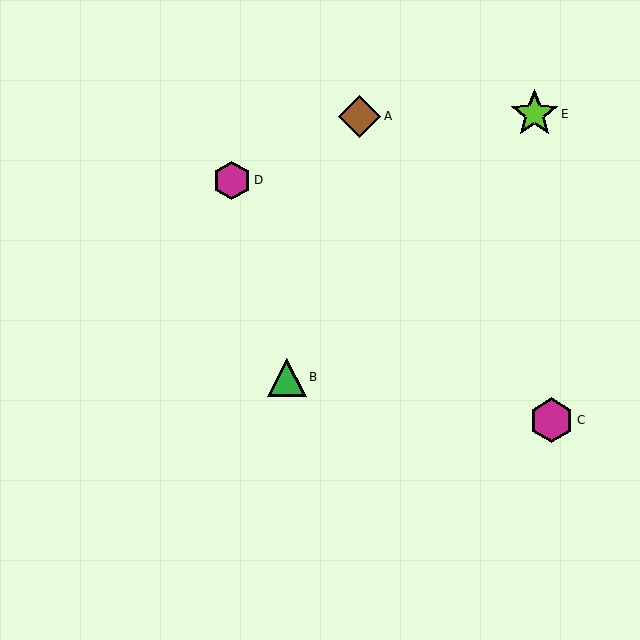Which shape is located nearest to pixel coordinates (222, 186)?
The magenta hexagon (labeled D) at (232, 180) is nearest to that location.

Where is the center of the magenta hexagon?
The center of the magenta hexagon is at (551, 420).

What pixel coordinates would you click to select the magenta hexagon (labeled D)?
Click at (232, 180) to select the magenta hexagon D.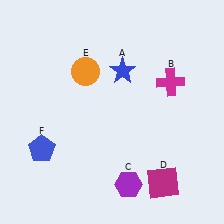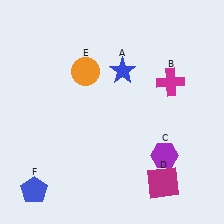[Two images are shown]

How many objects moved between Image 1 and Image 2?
2 objects moved between the two images.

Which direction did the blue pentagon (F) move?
The blue pentagon (F) moved down.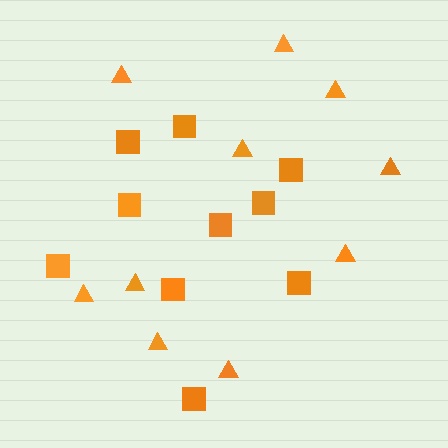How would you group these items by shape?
There are 2 groups: one group of triangles (10) and one group of squares (10).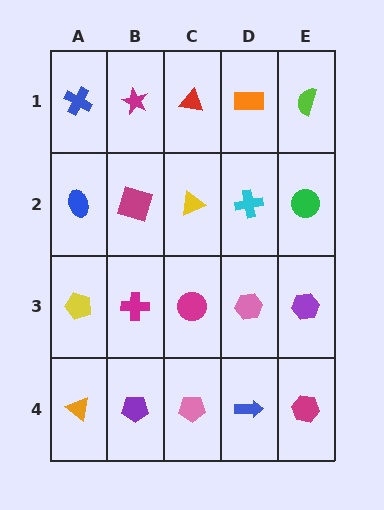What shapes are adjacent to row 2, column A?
A blue cross (row 1, column A), a yellow pentagon (row 3, column A), a magenta square (row 2, column B).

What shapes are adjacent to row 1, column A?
A blue ellipse (row 2, column A), a magenta star (row 1, column B).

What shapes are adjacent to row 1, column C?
A yellow triangle (row 2, column C), a magenta star (row 1, column B), an orange rectangle (row 1, column D).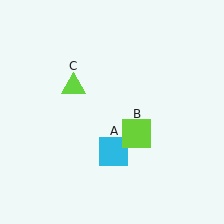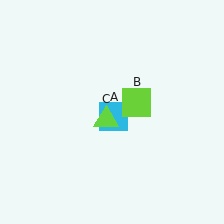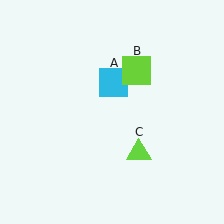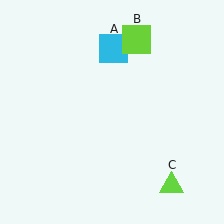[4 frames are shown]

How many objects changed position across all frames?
3 objects changed position: cyan square (object A), lime square (object B), lime triangle (object C).